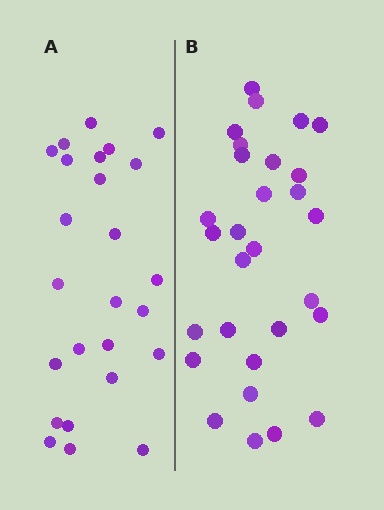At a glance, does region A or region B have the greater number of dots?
Region B (the right region) has more dots.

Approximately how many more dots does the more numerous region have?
Region B has about 4 more dots than region A.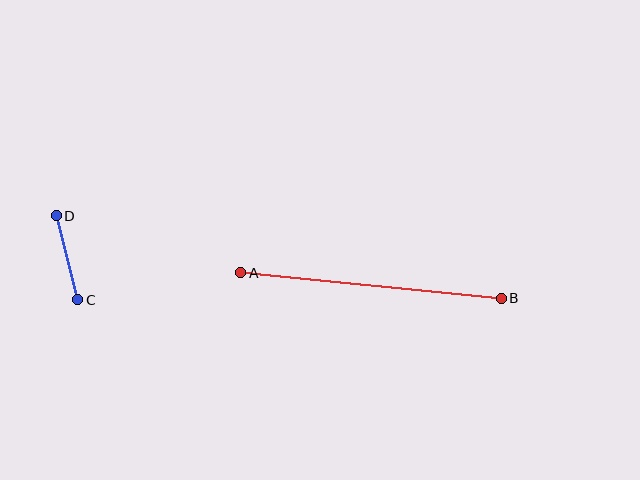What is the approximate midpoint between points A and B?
The midpoint is at approximately (371, 285) pixels.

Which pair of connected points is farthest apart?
Points A and B are farthest apart.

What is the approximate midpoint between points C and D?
The midpoint is at approximately (67, 258) pixels.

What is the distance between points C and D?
The distance is approximately 87 pixels.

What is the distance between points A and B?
The distance is approximately 262 pixels.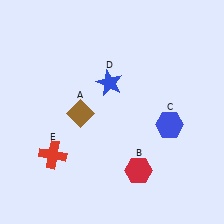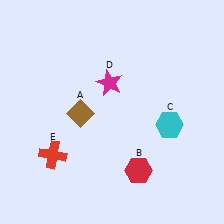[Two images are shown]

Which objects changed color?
C changed from blue to cyan. D changed from blue to magenta.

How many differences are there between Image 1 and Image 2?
There are 2 differences between the two images.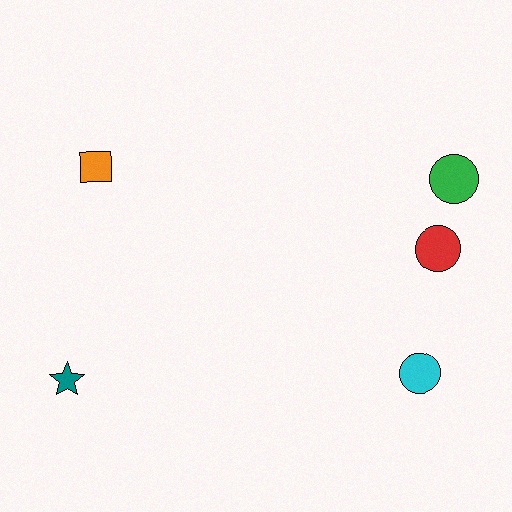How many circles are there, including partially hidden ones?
There are 3 circles.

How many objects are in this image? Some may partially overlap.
There are 5 objects.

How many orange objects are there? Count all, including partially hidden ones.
There is 1 orange object.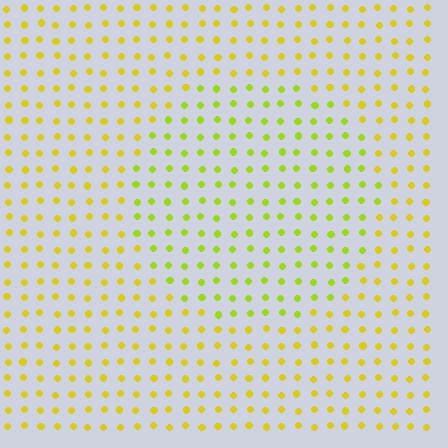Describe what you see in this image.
The image is filled with small yellow elements in a uniform arrangement. A circle-shaped region is visible where the elements are tinted to a slightly different hue, forming a subtle color boundary.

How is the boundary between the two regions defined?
The boundary is defined purely by a slight shift in hue (about 25 degrees). Spacing, size, and orientation are identical on both sides.